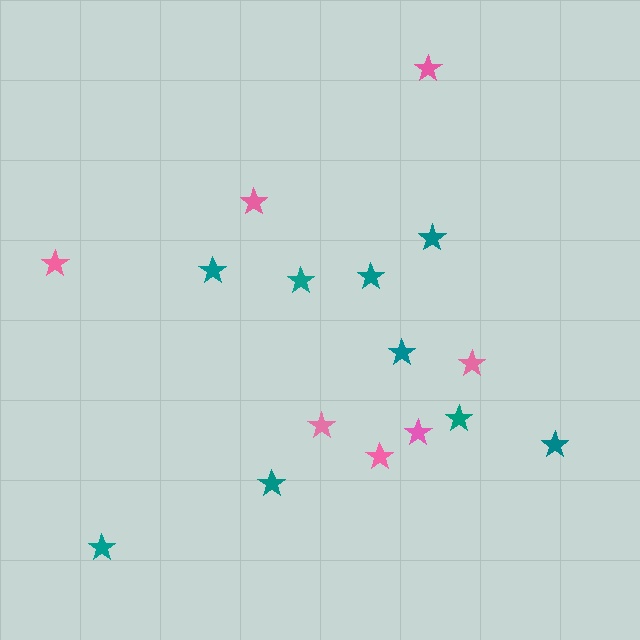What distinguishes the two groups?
There are 2 groups: one group of pink stars (7) and one group of teal stars (9).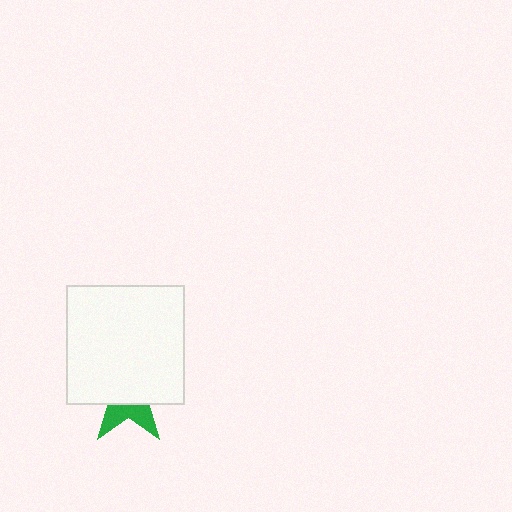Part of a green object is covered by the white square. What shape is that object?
It is a star.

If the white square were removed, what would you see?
You would see the complete green star.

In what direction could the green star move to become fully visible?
The green star could move down. That would shift it out from behind the white square entirely.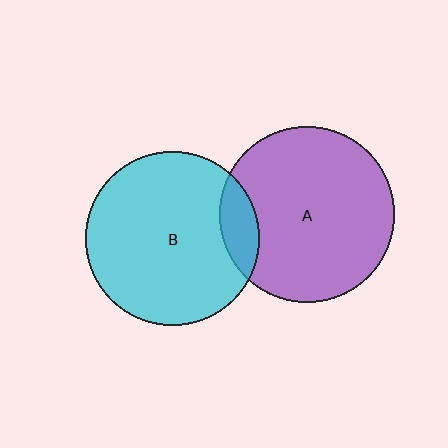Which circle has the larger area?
Circle A (purple).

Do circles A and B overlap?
Yes.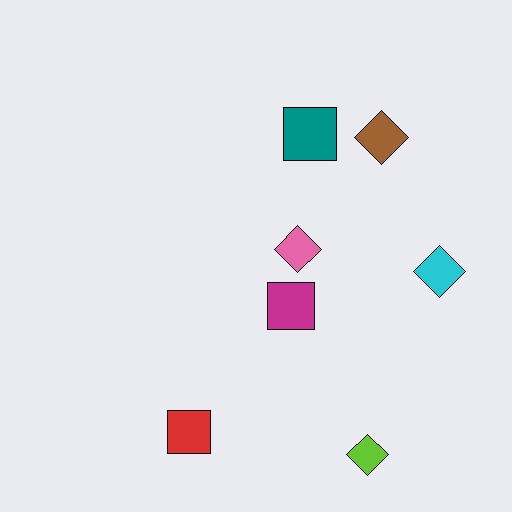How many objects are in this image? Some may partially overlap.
There are 7 objects.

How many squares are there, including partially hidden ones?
There are 3 squares.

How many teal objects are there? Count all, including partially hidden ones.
There is 1 teal object.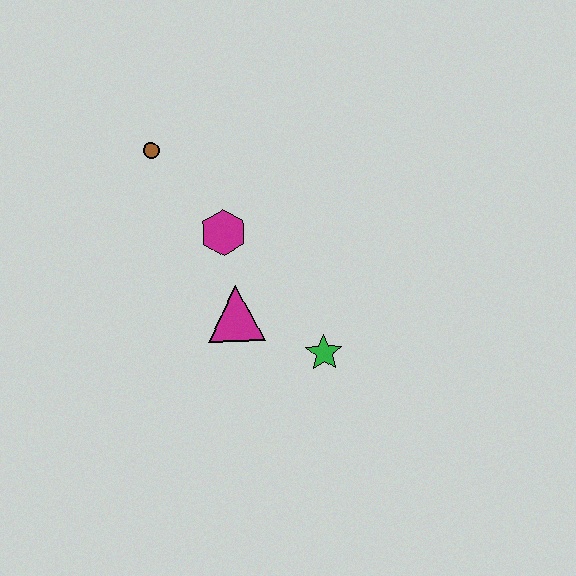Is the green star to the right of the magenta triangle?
Yes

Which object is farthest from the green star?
The brown circle is farthest from the green star.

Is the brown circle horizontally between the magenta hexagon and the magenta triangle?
No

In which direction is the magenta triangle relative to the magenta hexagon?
The magenta triangle is below the magenta hexagon.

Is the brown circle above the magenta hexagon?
Yes